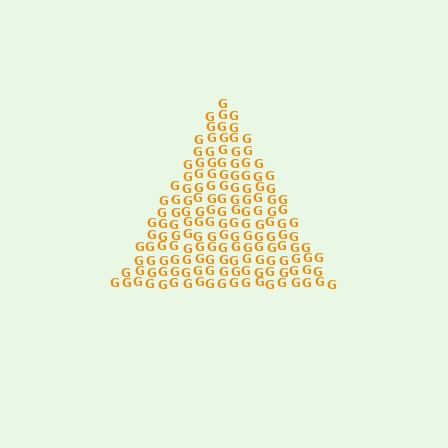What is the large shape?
The large shape is a triangle.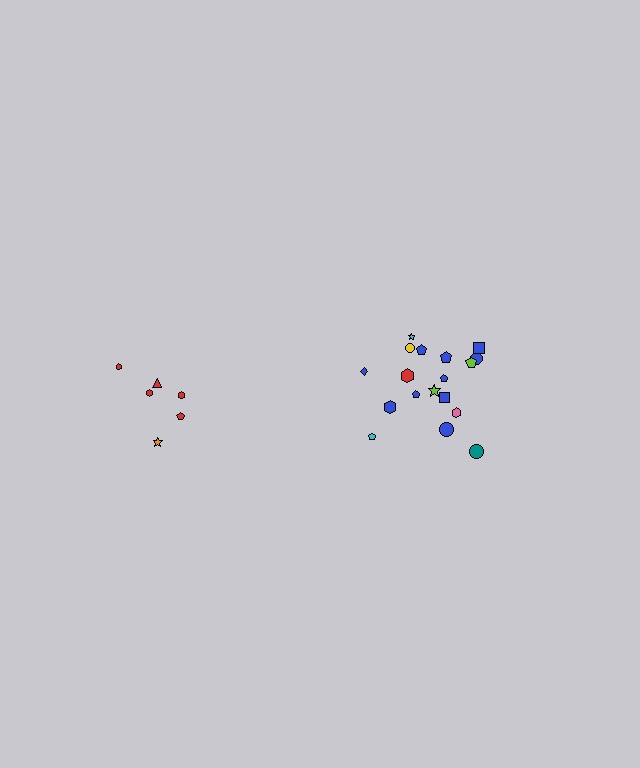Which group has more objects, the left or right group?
The right group.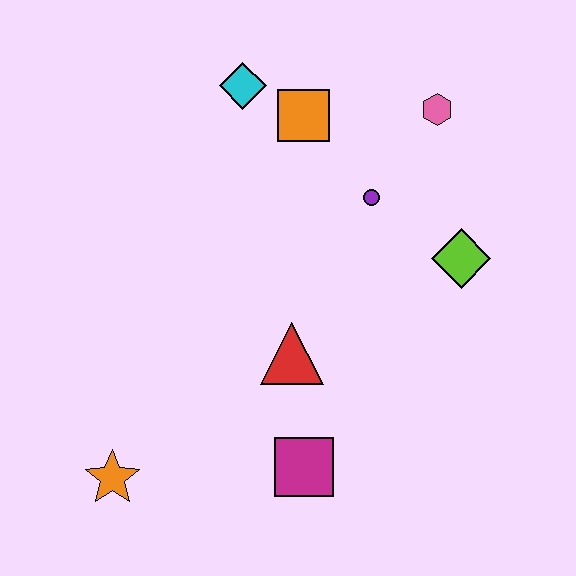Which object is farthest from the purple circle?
The orange star is farthest from the purple circle.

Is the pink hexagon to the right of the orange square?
Yes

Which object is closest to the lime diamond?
The purple circle is closest to the lime diamond.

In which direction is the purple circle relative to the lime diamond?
The purple circle is to the left of the lime diamond.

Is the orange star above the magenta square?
No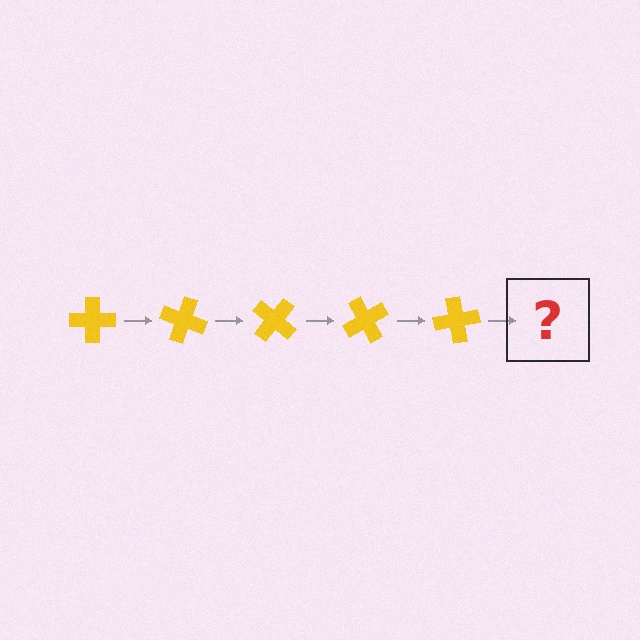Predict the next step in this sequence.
The next step is a yellow cross rotated 100 degrees.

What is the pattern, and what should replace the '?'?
The pattern is that the cross rotates 20 degrees each step. The '?' should be a yellow cross rotated 100 degrees.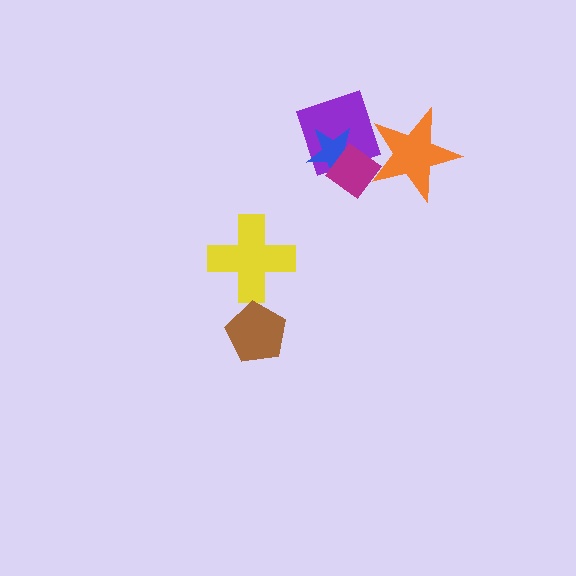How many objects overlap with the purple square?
2 objects overlap with the purple square.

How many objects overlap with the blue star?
2 objects overlap with the blue star.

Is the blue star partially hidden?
Yes, it is partially covered by another shape.